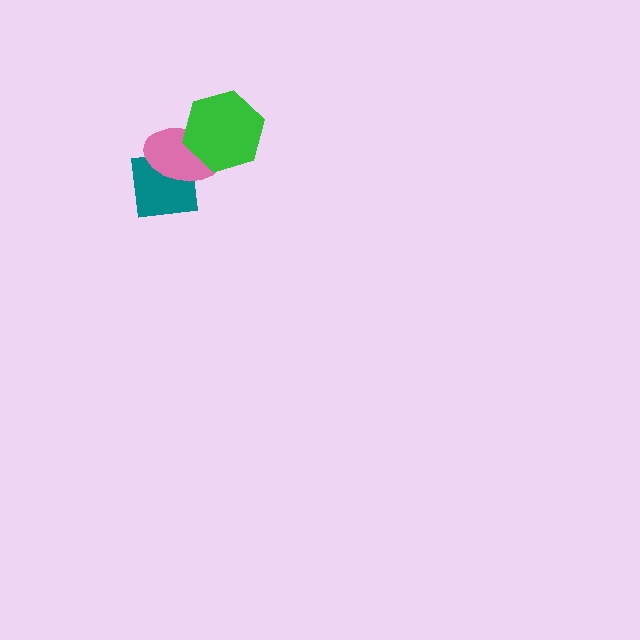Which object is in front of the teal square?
The pink ellipse is in front of the teal square.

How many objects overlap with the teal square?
1 object overlaps with the teal square.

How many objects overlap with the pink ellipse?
2 objects overlap with the pink ellipse.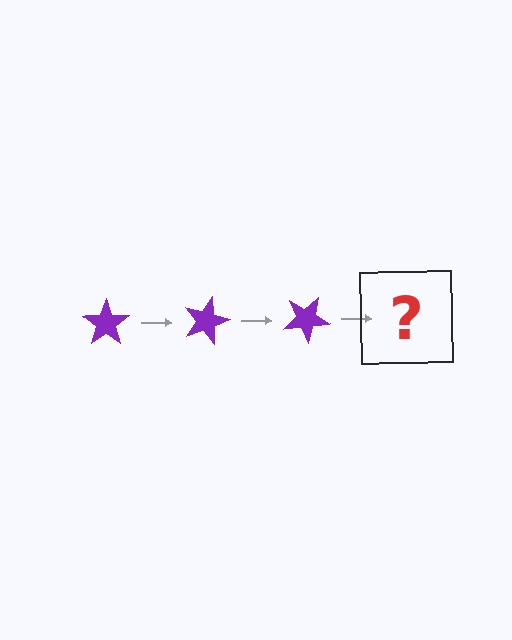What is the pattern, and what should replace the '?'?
The pattern is that the star rotates 15 degrees each step. The '?' should be a purple star rotated 45 degrees.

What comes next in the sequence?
The next element should be a purple star rotated 45 degrees.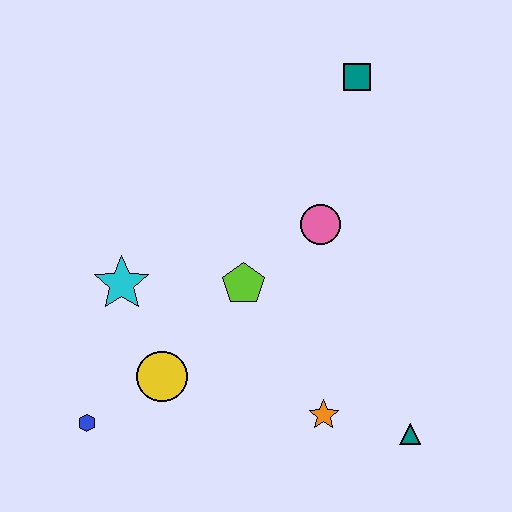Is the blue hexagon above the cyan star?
No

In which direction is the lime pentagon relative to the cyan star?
The lime pentagon is to the right of the cyan star.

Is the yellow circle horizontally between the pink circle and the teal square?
No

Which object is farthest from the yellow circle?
The teal square is farthest from the yellow circle.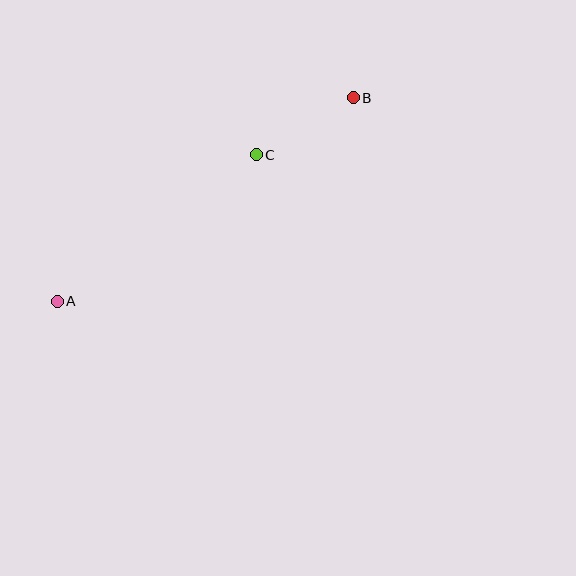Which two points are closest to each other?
Points B and C are closest to each other.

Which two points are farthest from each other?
Points A and B are farthest from each other.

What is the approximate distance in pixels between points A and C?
The distance between A and C is approximately 247 pixels.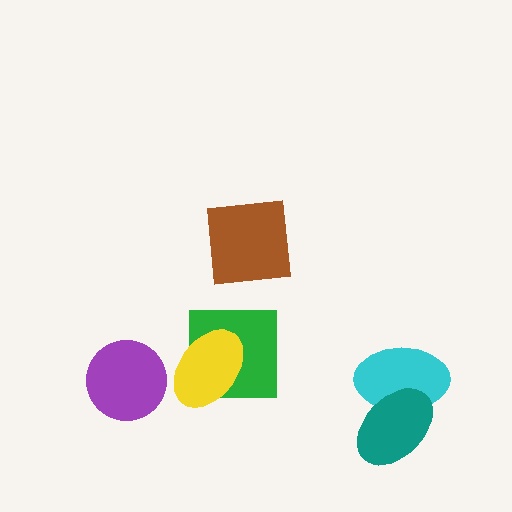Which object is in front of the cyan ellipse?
The teal ellipse is in front of the cyan ellipse.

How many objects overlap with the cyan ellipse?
1 object overlaps with the cyan ellipse.